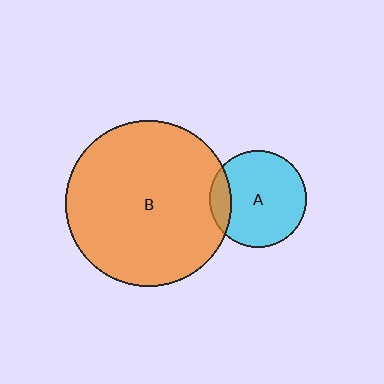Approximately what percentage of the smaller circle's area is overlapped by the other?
Approximately 15%.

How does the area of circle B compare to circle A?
Approximately 2.9 times.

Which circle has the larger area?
Circle B (orange).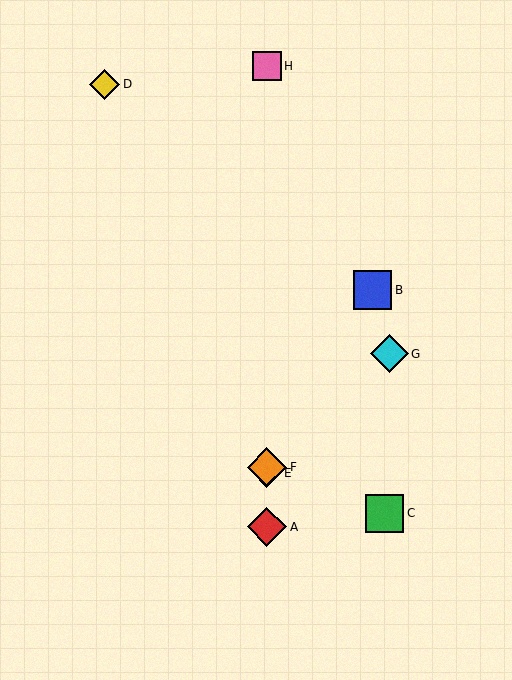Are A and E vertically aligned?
Yes, both are at x≈267.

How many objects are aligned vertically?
4 objects (A, E, F, H) are aligned vertically.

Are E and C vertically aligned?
No, E is at x≈267 and C is at x≈385.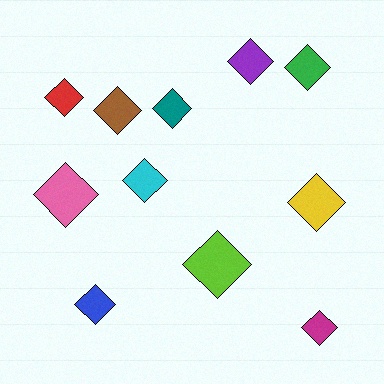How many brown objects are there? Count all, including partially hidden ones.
There is 1 brown object.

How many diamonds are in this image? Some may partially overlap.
There are 11 diamonds.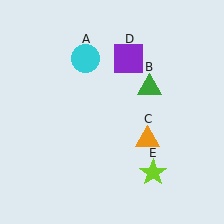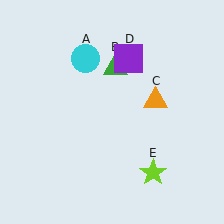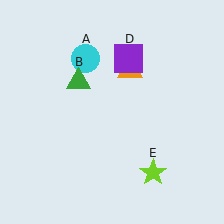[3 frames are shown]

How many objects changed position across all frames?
2 objects changed position: green triangle (object B), orange triangle (object C).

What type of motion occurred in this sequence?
The green triangle (object B), orange triangle (object C) rotated counterclockwise around the center of the scene.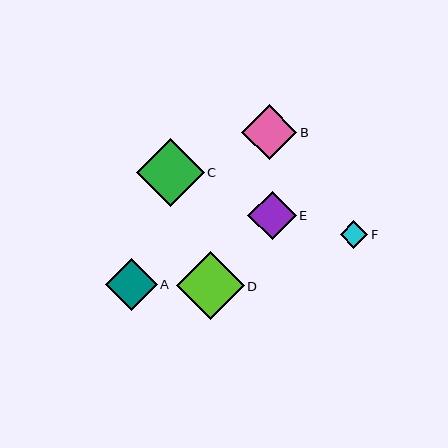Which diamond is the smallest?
Diamond F is the smallest with a size of approximately 28 pixels.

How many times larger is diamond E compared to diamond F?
Diamond E is approximately 1.7 times the size of diamond F.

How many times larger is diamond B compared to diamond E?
Diamond B is approximately 1.1 times the size of diamond E.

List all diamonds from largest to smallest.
From largest to smallest: C, D, B, A, E, F.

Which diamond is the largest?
Diamond C is the largest with a size of approximately 68 pixels.